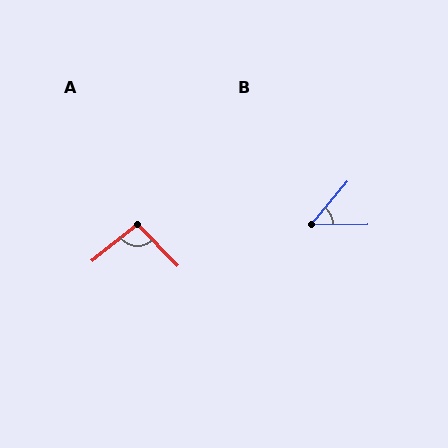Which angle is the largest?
A, at approximately 96 degrees.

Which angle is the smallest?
B, at approximately 49 degrees.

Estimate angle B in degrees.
Approximately 49 degrees.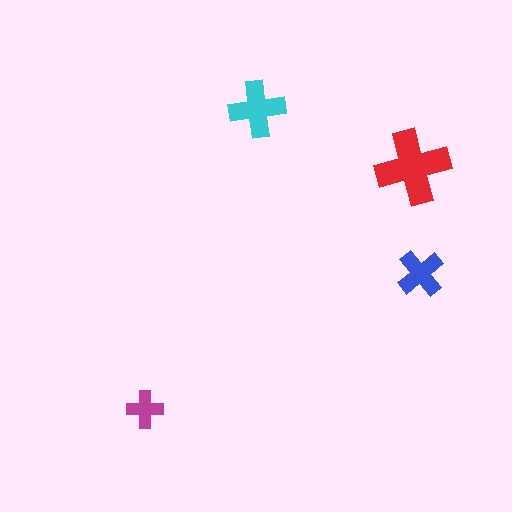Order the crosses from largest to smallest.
the red one, the cyan one, the blue one, the magenta one.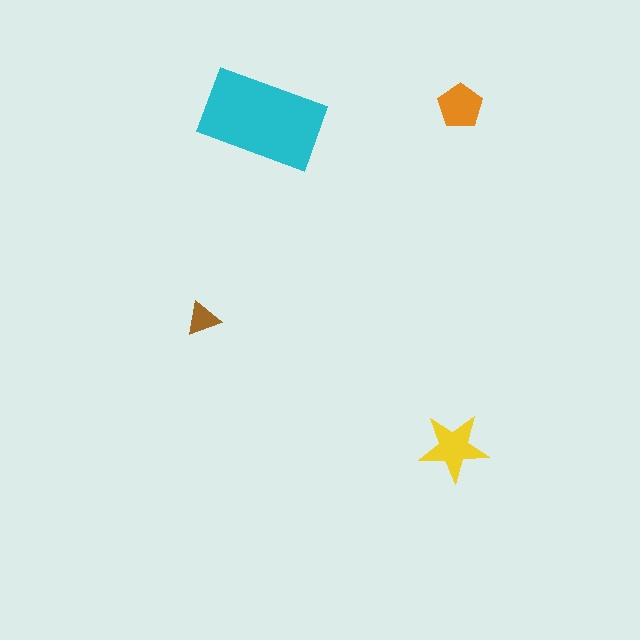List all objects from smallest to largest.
The brown triangle, the orange pentagon, the yellow star, the cyan rectangle.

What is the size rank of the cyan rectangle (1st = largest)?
1st.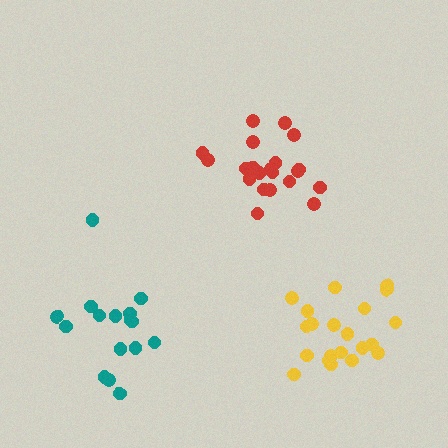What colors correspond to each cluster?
The clusters are colored: teal, red, yellow.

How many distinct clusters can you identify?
There are 3 distinct clusters.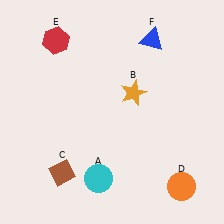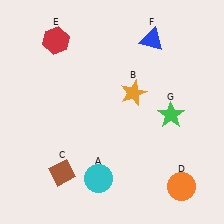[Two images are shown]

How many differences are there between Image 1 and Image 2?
There is 1 difference between the two images.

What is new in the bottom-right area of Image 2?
A green star (G) was added in the bottom-right area of Image 2.